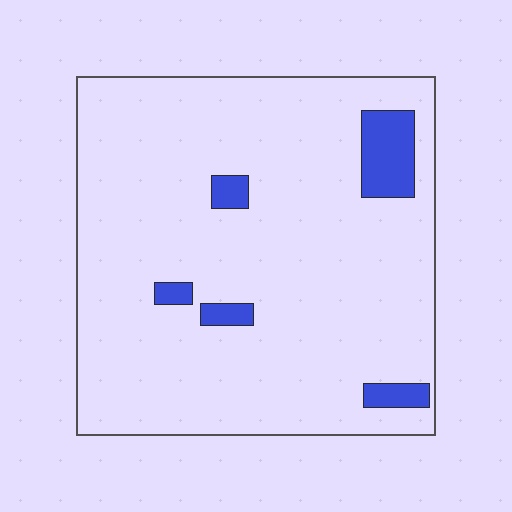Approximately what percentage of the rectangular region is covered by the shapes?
Approximately 10%.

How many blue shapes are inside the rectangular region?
5.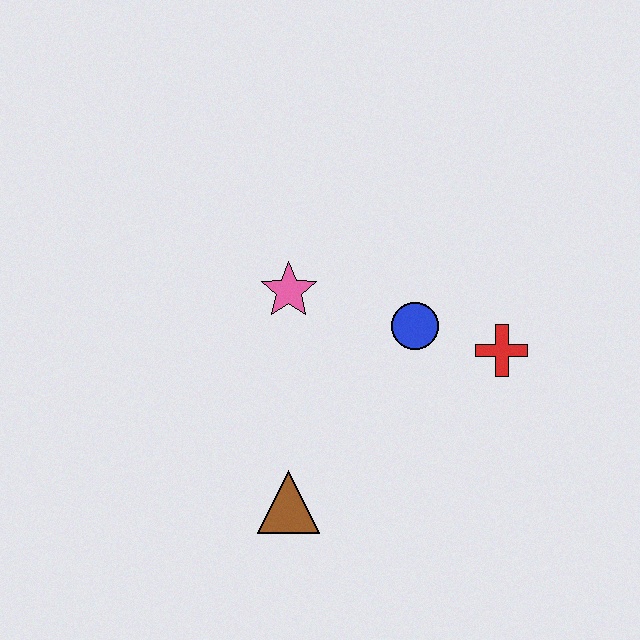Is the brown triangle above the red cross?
No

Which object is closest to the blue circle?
The red cross is closest to the blue circle.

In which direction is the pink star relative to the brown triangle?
The pink star is above the brown triangle.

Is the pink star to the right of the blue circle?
No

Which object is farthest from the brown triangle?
The red cross is farthest from the brown triangle.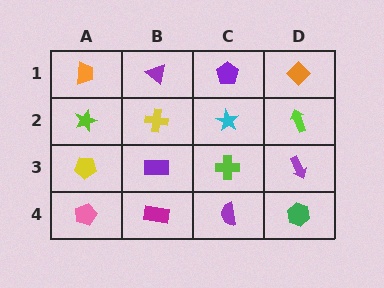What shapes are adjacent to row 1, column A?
A lime star (row 2, column A), a purple triangle (row 1, column B).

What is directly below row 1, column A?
A lime star.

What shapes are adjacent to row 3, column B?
A yellow cross (row 2, column B), a magenta rectangle (row 4, column B), a yellow pentagon (row 3, column A), a lime cross (row 3, column C).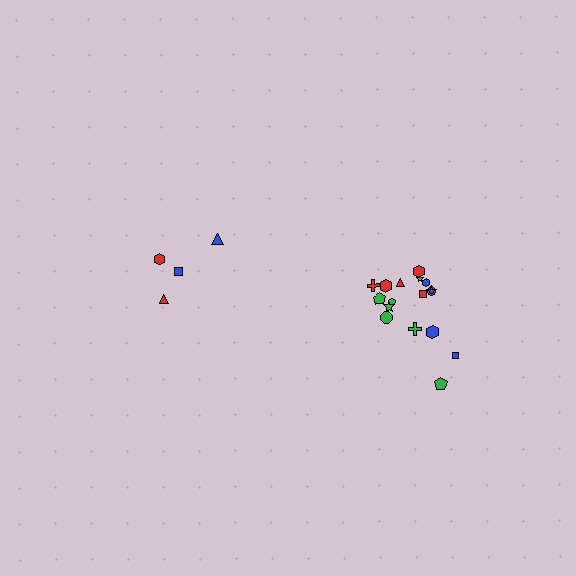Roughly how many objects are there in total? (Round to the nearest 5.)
Roughly 20 objects in total.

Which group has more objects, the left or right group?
The right group.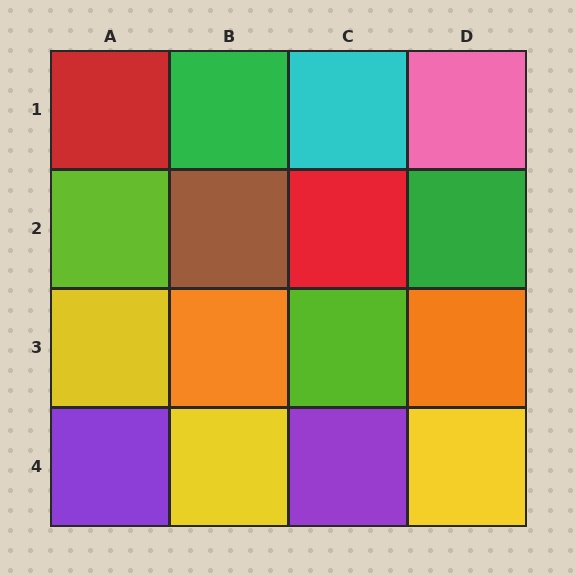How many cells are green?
2 cells are green.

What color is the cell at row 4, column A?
Purple.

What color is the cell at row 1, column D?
Pink.